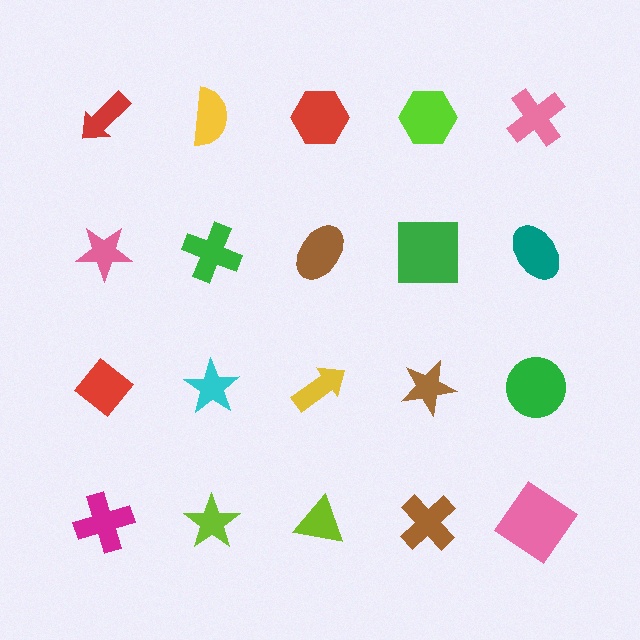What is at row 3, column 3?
A yellow arrow.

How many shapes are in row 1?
5 shapes.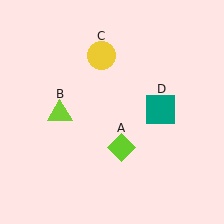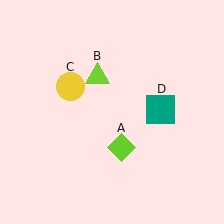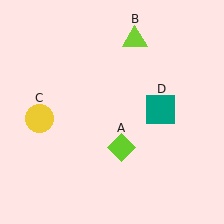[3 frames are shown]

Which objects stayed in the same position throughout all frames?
Lime diamond (object A) and teal square (object D) remained stationary.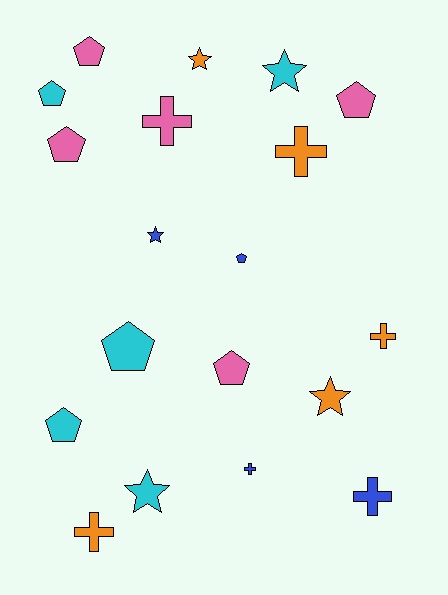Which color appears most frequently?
Pink, with 5 objects.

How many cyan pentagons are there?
There are 3 cyan pentagons.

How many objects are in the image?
There are 19 objects.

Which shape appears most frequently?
Pentagon, with 8 objects.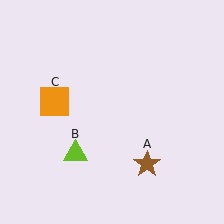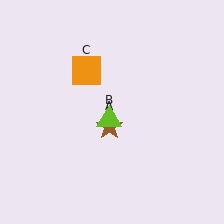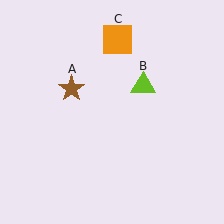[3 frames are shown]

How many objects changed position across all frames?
3 objects changed position: brown star (object A), lime triangle (object B), orange square (object C).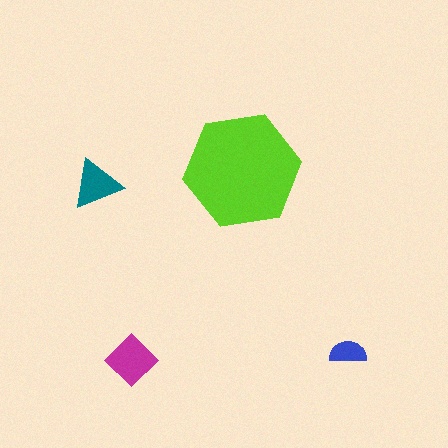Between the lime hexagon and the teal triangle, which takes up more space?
The lime hexagon.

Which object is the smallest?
The blue semicircle.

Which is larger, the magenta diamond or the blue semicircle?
The magenta diamond.